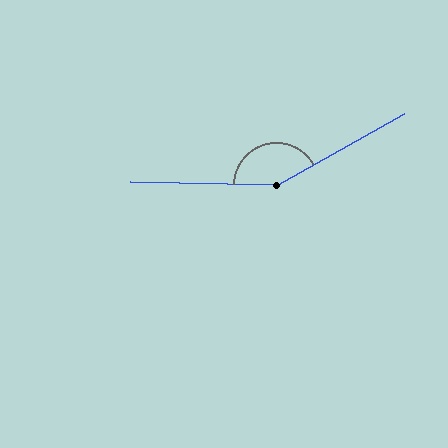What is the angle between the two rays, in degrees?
Approximately 149 degrees.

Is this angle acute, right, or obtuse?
It is obtuse.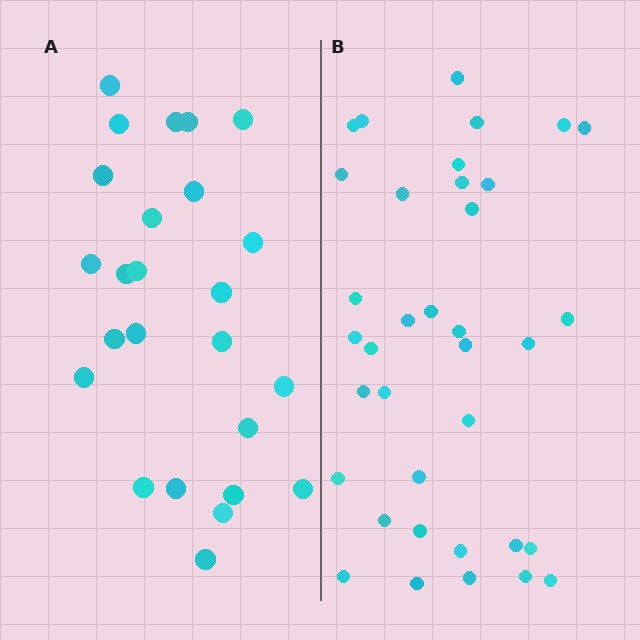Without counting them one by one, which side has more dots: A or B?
Region B (the right region) has more dots.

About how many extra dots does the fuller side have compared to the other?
Region B has roughly 12 or so more dots than region A.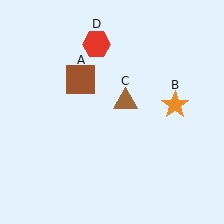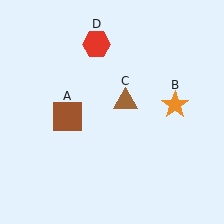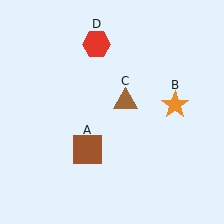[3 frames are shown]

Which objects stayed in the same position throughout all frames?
Orange star (object B) and brown triangle (object C) and red hexagon (object D) remained stationary.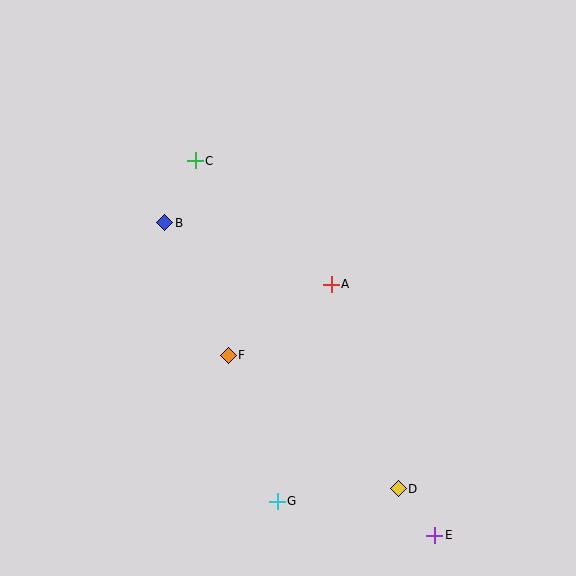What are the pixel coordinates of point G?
Point G is at (277, 501).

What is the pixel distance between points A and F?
The distance between A and F is 125 pixels.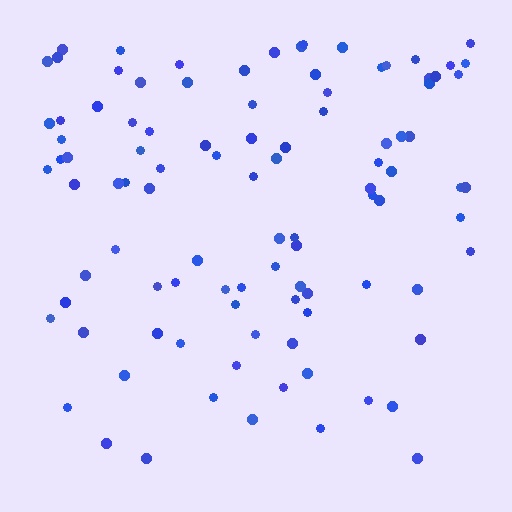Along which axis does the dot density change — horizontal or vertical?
Vertical.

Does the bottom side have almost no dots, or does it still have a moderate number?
Still a moderate number, just noticeably fewer than the top.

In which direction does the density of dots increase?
From bottom to top, with the top side densest.